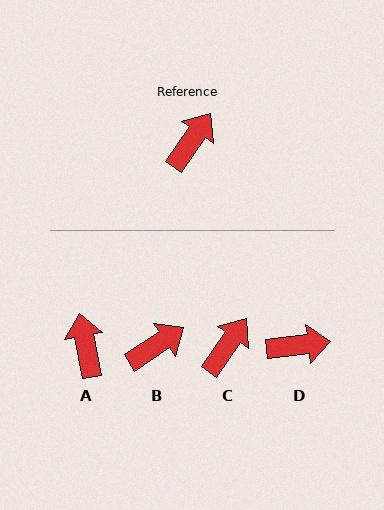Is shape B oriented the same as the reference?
No, it is off by about 22 degrees.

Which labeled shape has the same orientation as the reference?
C.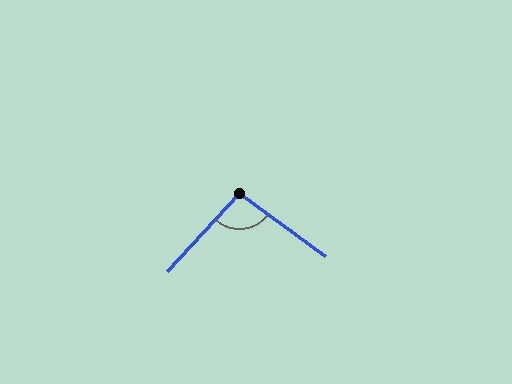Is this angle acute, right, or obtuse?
It is obtuse.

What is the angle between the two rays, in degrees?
Approximately 97 degrees.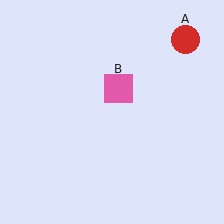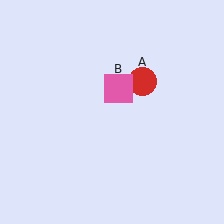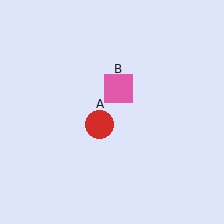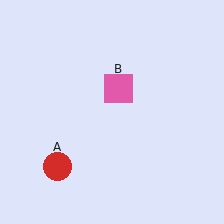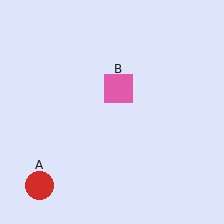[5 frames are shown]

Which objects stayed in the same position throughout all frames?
Pink square (object B) remained stationary.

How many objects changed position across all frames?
1 object changed position: red circle (object A).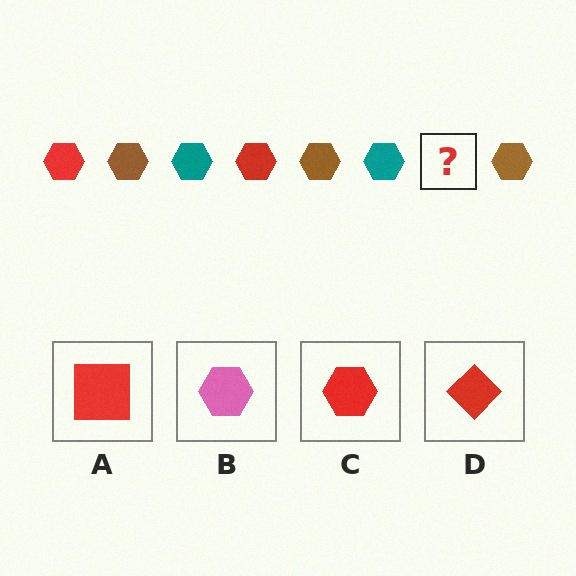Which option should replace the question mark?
Option C.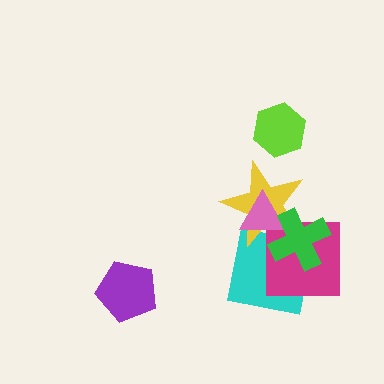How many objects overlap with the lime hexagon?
0 objects overlap with the lime hexagon.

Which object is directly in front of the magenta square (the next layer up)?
The yellow star is directly in front of the magenta square.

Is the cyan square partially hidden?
Yes, it is partially covered by another shape.